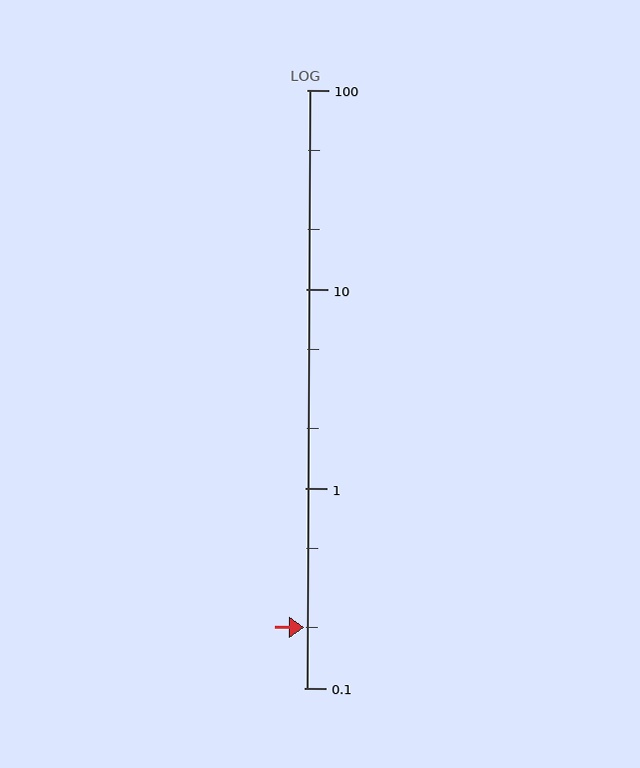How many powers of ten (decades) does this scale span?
The scale spans 3 decades, from 0.1 to 100.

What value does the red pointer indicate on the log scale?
The pointer indicates approximately 0.2.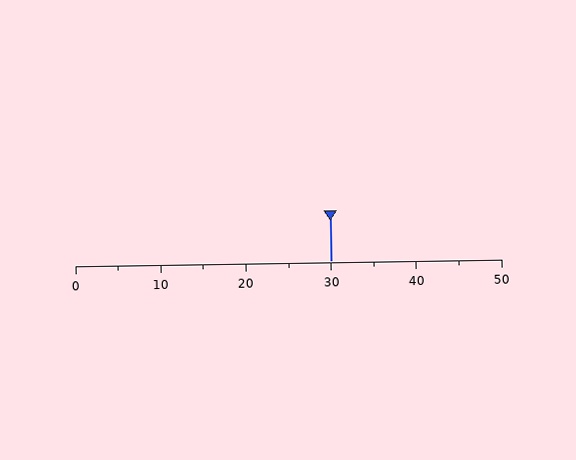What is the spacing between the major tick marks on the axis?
The major ticks are spaced 10 apart.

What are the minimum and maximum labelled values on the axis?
The axis runs from 0 to 50.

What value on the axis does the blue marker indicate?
The marker indicates approximately 30.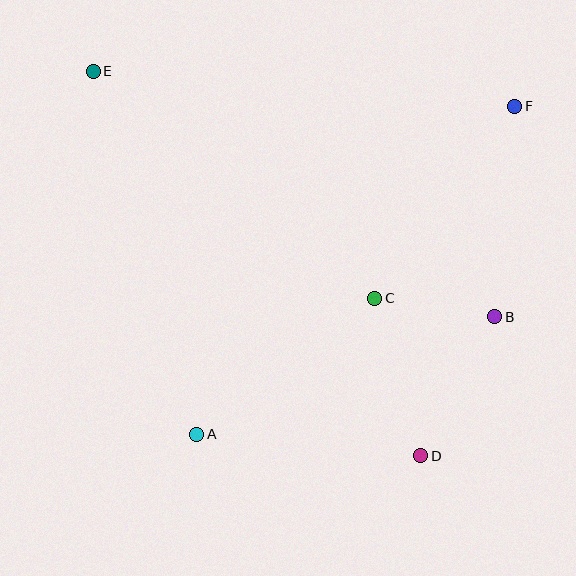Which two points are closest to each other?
Points B and C are closest to each other.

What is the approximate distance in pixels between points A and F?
The distance between A and F is approximately 457 pixels.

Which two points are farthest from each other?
Points D and E are farthest from each other.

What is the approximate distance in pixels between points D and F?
The distance between D and F is approximately 362 pixels.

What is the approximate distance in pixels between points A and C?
The distance between A and C is approximately 224 pixels.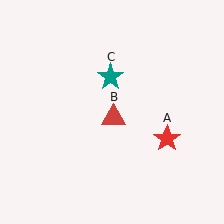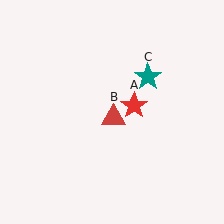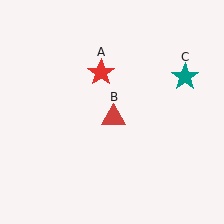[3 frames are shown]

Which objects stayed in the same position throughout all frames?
Red triangle (object B) remained stationary.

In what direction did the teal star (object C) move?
The teal star (object C) moved right.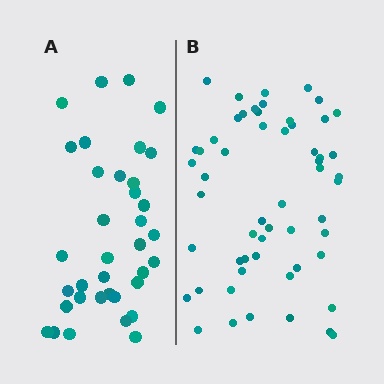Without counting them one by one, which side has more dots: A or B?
Region B (the right region) has more dots.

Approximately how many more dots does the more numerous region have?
Region B has approximately 20 more dots than region A.